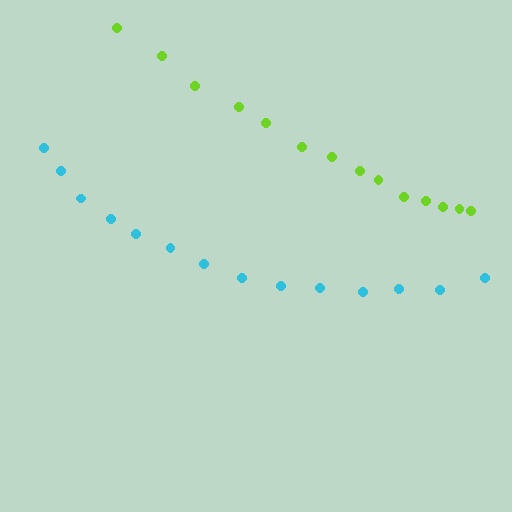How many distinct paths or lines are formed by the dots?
There are 2 distinct paths.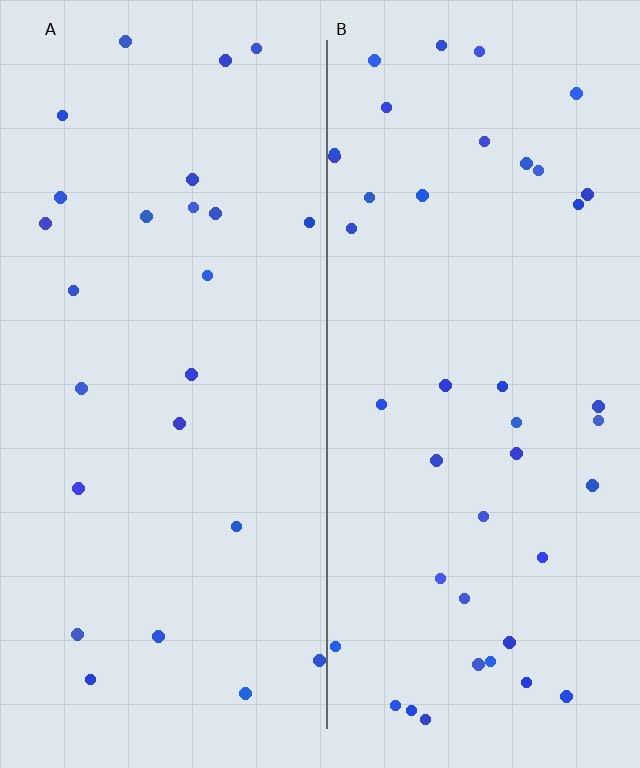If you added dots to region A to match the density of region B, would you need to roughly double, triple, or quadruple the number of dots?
Approximately double.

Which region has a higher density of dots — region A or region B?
B (the right).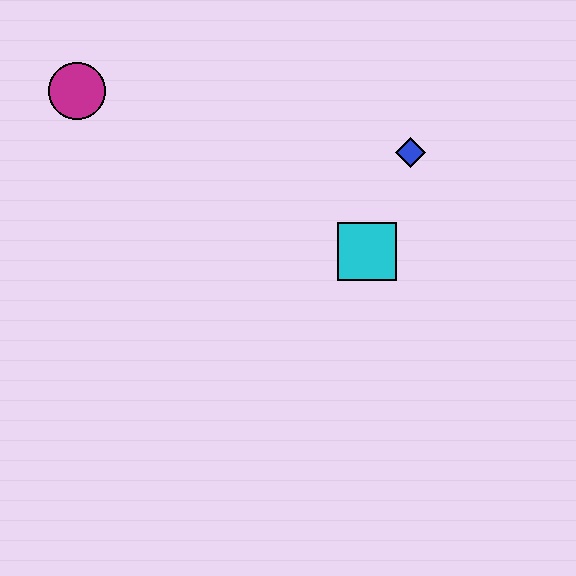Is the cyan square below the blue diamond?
Yes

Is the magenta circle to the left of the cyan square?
Yes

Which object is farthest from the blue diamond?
The magenta circle is farthest from the blue diamond.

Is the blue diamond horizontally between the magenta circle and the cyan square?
No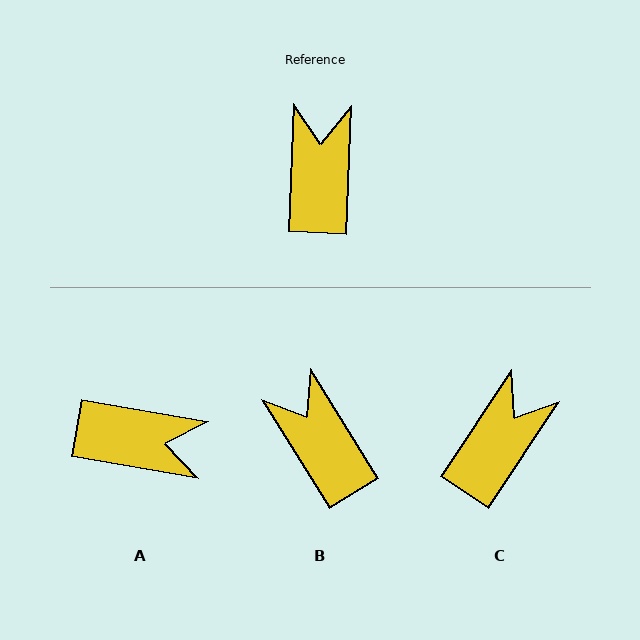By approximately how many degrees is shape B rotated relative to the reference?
Approximately 34 degrees counter-clockwise.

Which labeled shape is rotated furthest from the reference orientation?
A, about 98 degrees away.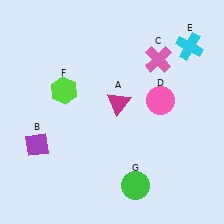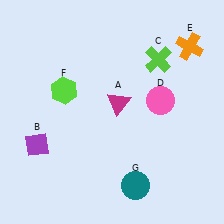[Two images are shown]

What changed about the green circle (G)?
In Image 1, G is green. In Image 2, it changed to teal.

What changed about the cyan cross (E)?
In Image 1, E is cyan. In Image 2, it changed to orange.